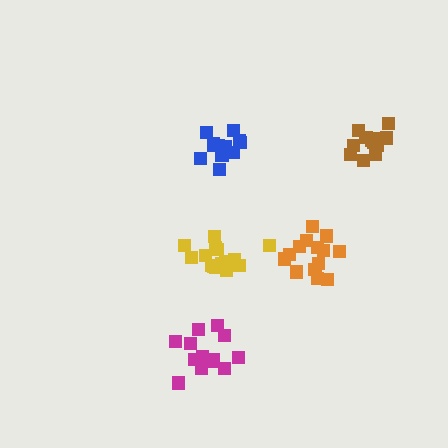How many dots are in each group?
Group 1: 12 dots, Group 2: 14 dots, Group 3: 14 dots, Group 4: 15 dots, Group 5: 12 dots (67 total).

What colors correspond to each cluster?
The clusters are colored: blue, magenta, orange, yellow, brown.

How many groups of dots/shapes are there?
There are 5 groups.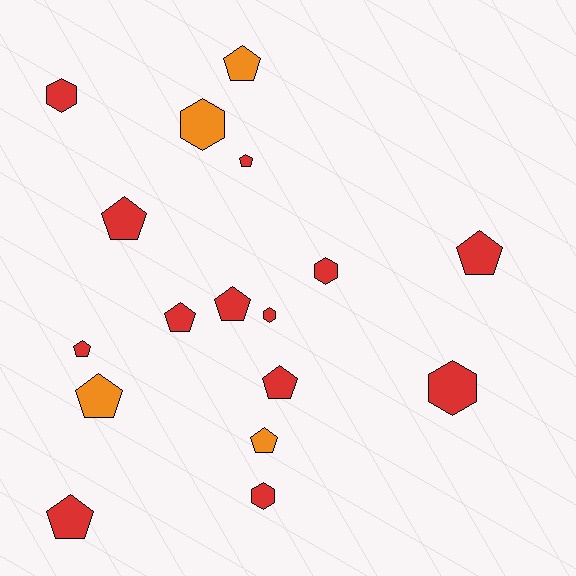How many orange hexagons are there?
There is 1 orange hexagon.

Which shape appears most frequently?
Pentagon, with 11 objects.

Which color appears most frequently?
Red, with 13 objects.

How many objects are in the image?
There are 17 objects.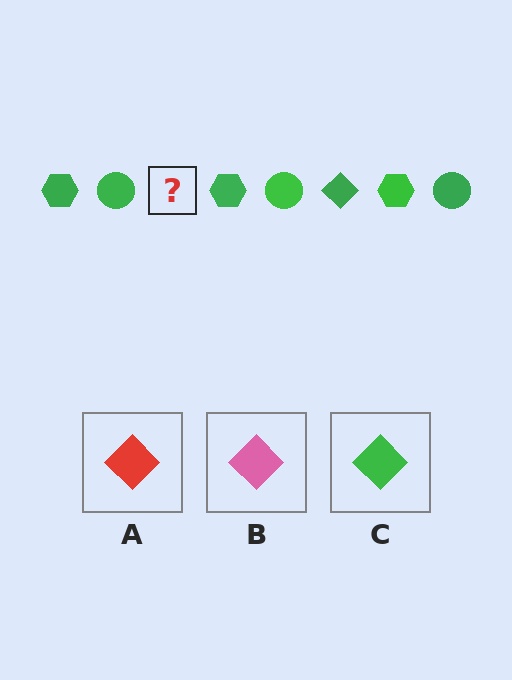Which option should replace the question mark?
Option C.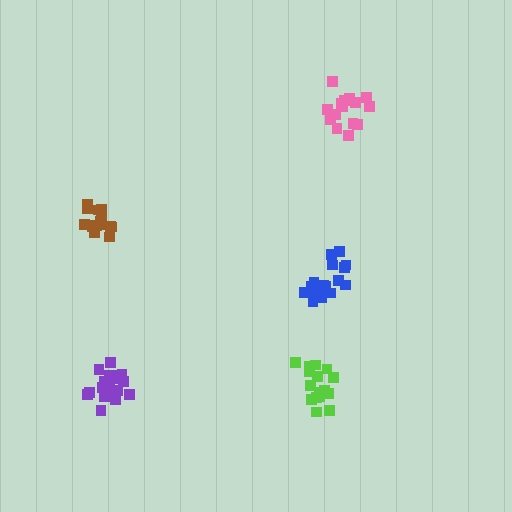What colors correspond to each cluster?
The clusters are colored: pink, purple, brown, blue, lime.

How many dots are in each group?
Group 1: 15 dots, Group 2: 21 dots, Group 3: 16 dots, Group 4: 18 dots, Group 5: 16 dots (86 total).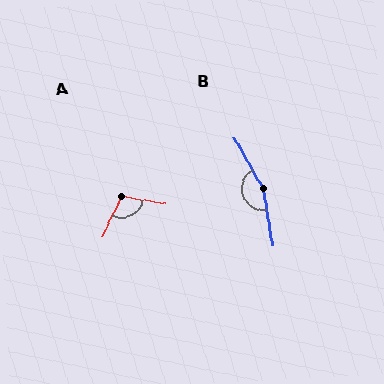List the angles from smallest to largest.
A (105°), B (159°).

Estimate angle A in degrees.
Approximately 105 degrees.